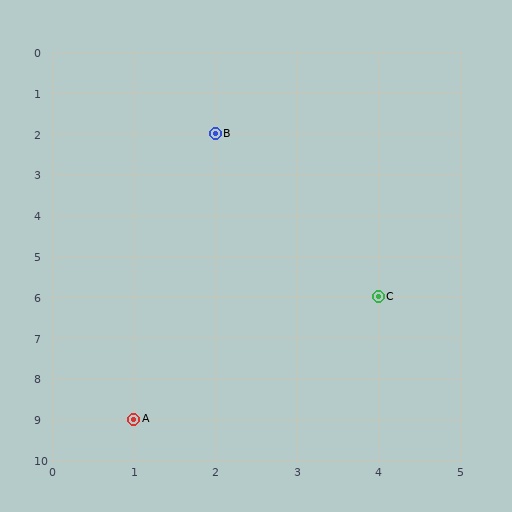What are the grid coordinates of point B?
Point B is at grid coordinates (2, 2).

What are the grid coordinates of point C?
Point C is at grid coordinates (4, 6).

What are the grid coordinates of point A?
Point A is at grid coordinates (1, 9).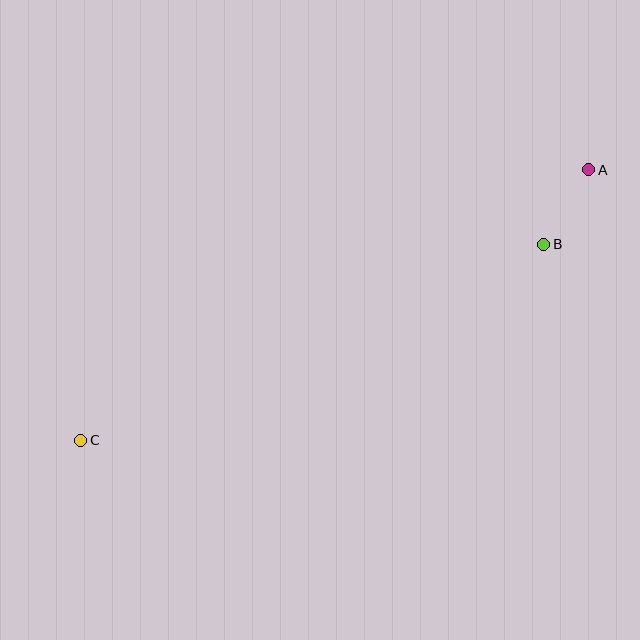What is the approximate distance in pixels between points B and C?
The distance between B and C is approximately 503 pixels.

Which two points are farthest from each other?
Points A and C are farthest from each other.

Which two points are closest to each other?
Points A and B are closest to each other.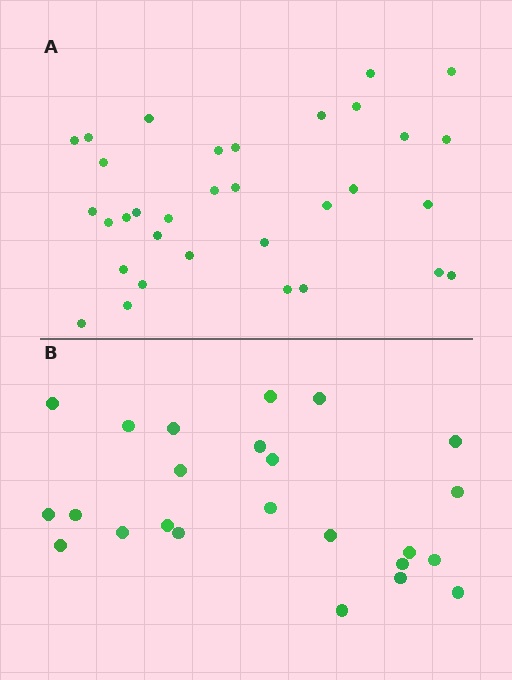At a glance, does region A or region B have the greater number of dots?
Region A (the top region) has more dots.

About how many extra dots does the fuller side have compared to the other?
Region A has roughly 8 or so more dots than region B.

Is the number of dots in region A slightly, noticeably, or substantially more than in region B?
Region A has noticeably more, but not dramatically so. The ratio is roughly 1.4 to 1.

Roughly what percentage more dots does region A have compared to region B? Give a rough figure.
About 40% more.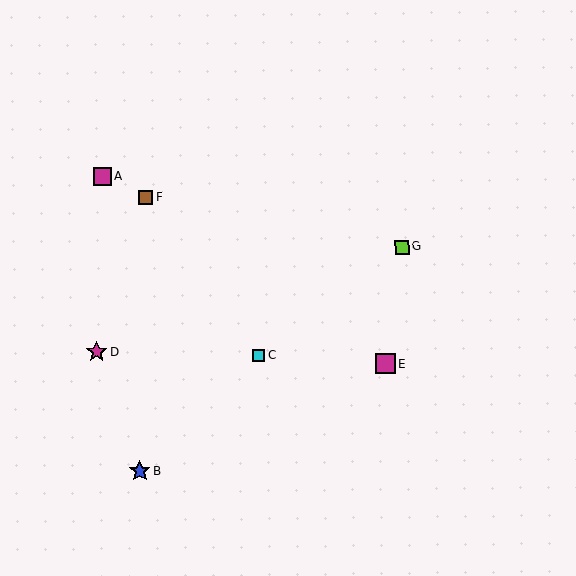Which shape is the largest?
The blue star (labeled B) is the largest.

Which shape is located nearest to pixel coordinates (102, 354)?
The magenta star (labeled D) at (96, 352) is nearest to that location.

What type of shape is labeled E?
Shape E is a magenta square.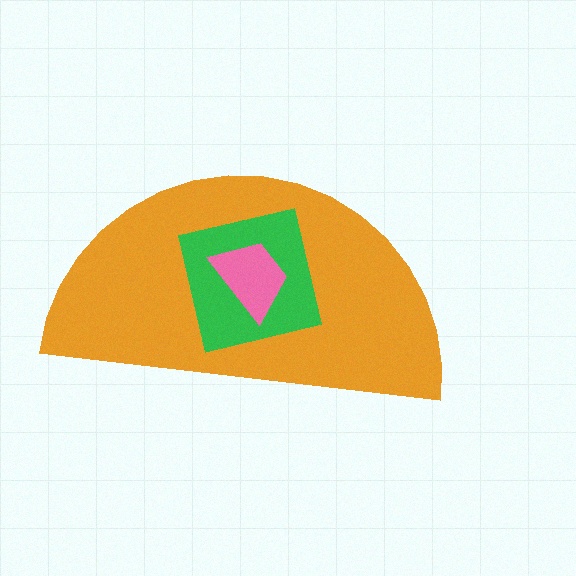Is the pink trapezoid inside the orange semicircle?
Yes.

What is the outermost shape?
The orange semicircle.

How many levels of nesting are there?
3.